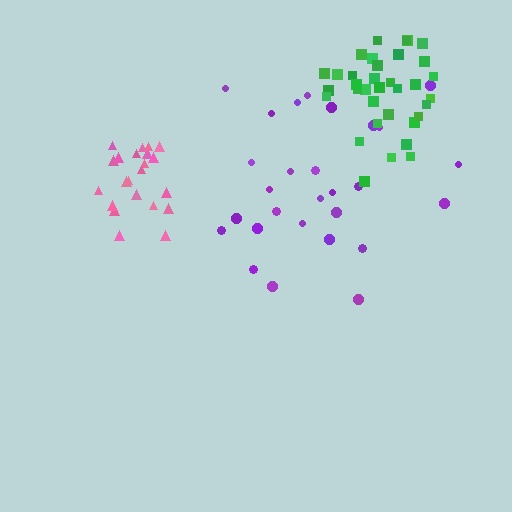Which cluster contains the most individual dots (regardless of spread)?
Green (35).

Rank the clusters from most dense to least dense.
pink, green, purple.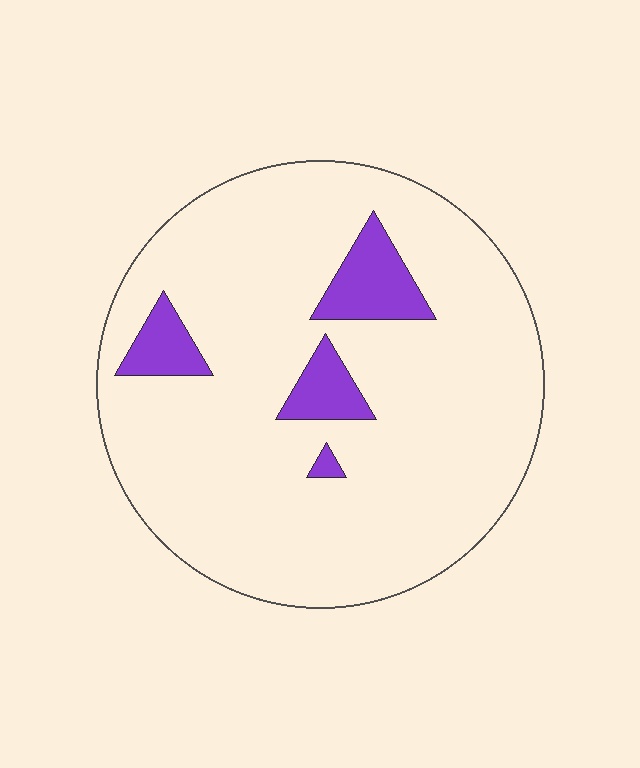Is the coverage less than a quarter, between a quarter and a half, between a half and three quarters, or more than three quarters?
Less than a quarter.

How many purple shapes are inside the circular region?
4.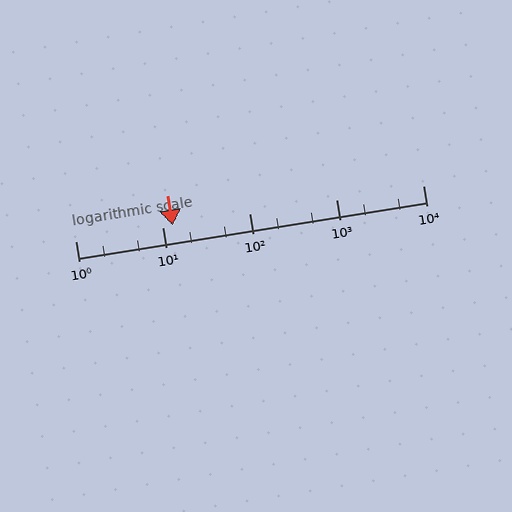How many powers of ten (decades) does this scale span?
The scale spans 4 decades, from 1 to 10000.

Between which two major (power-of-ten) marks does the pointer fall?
The pointer is between 10 and 100.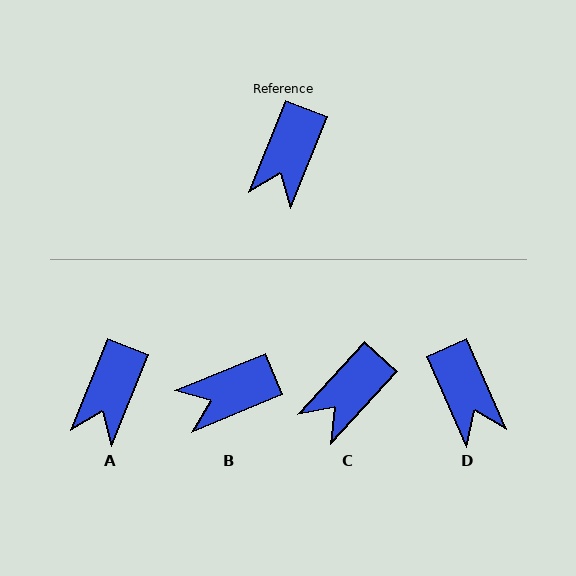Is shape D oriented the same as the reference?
No, it is off by about 45 degrees.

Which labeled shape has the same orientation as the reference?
A.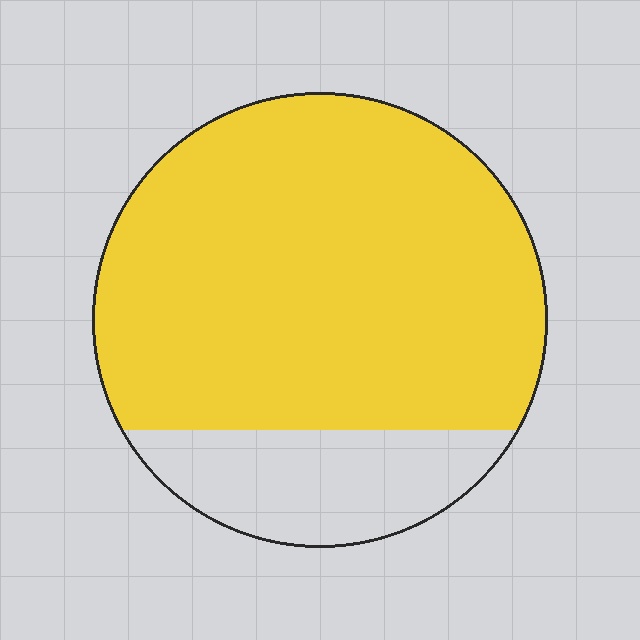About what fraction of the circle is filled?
About four fifths (4/5).